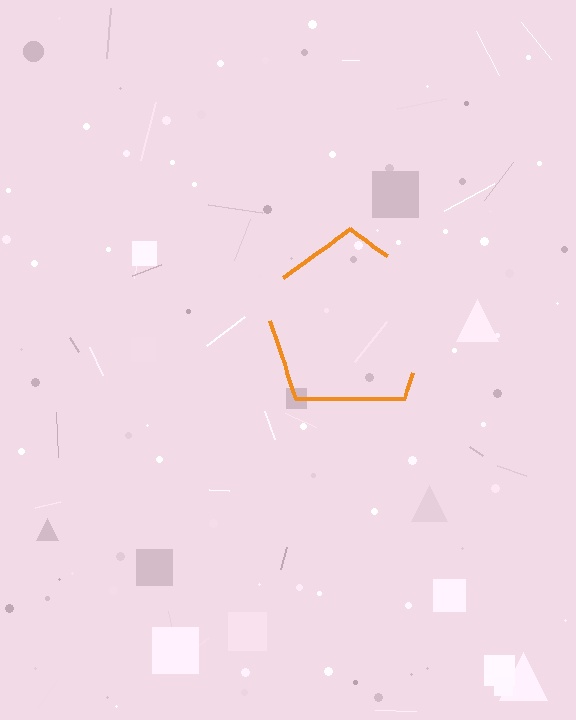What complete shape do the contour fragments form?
The contour fragments form a pentagon.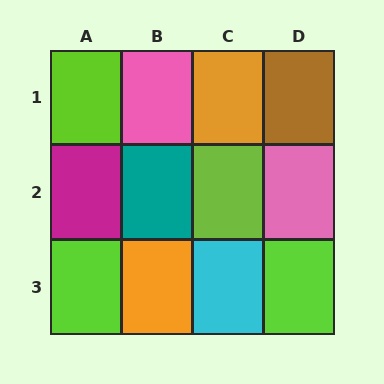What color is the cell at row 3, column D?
Lime.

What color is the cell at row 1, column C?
Orange.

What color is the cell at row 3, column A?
Lime.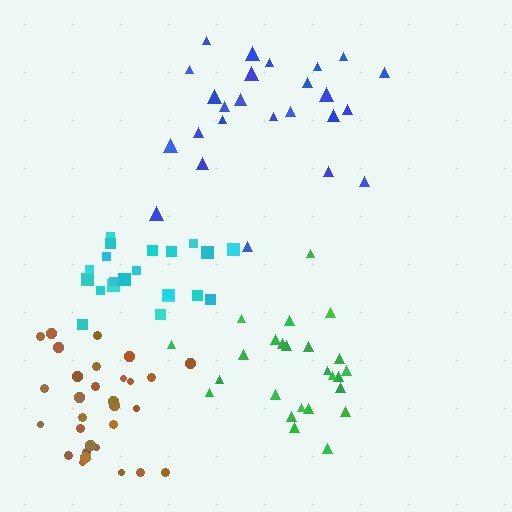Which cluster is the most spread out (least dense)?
Blue.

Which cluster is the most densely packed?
Brown.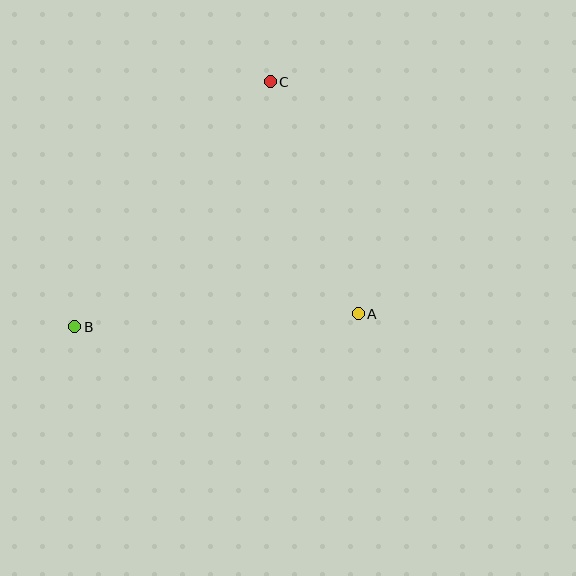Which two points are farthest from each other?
Points B and C are farthest from each other.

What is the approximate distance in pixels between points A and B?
The distance between A and B is approximately 284 pixels.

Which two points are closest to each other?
Points A and C are closest to each other.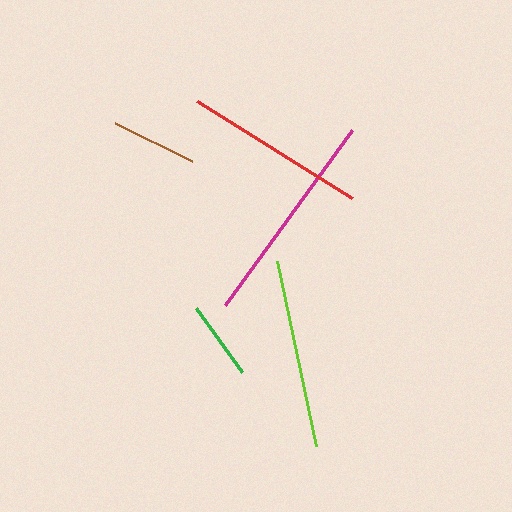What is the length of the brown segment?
The brown segment is approximately 87 pixels long.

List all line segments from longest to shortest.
From longest to shortest: magenta, lime, red, brown, green.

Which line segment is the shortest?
The green line is the shortest at approximately 79 pixels.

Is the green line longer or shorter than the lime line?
The lime line is longer than the green line.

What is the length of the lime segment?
The lime segment is approximately 190 pixels long.